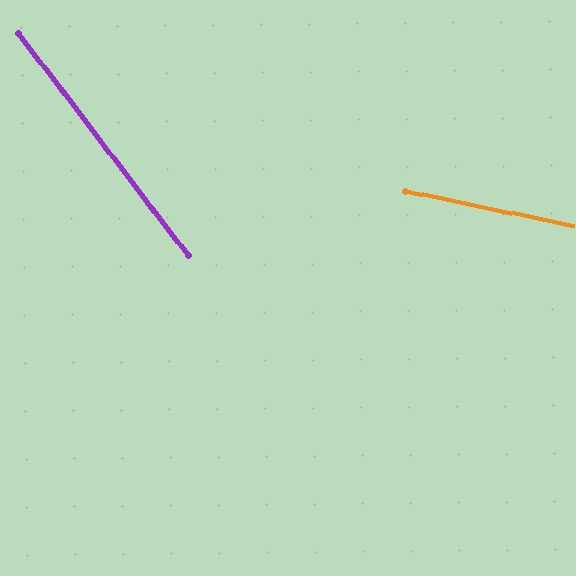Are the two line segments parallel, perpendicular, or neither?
Neither parallel nor perpendicular — they differ by about 41°.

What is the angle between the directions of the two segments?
Approximately 41 degrees.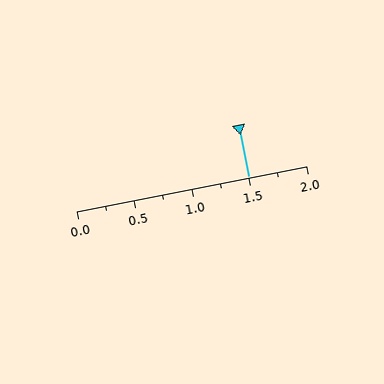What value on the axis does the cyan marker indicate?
The marker indicates approximately 1.5.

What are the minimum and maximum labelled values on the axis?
The axis runs from 0.0 to 2.0.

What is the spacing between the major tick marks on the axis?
The major ticks are spaced 0.5 apart.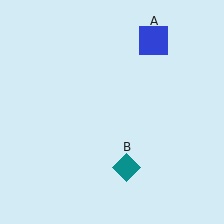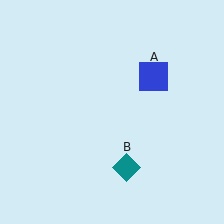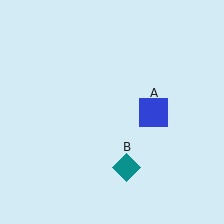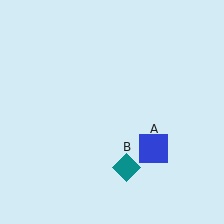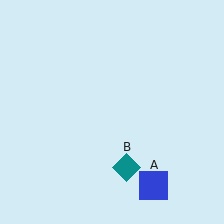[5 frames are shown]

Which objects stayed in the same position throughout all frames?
Teal diamond (object B) remained stationary.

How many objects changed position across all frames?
1 object changed position: blue square (object A).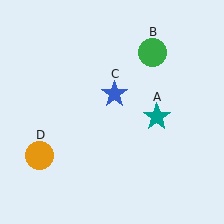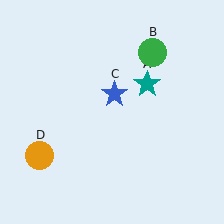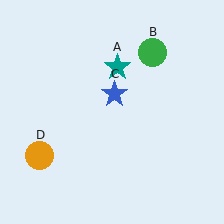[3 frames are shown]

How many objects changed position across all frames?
1 object changed position: teal star (object A).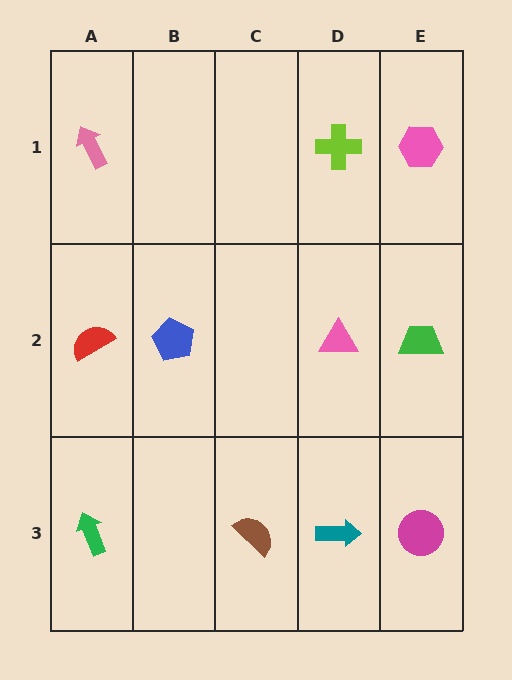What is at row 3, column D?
A teal arrow.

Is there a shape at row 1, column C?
No, that cell is empty.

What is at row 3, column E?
A magenta circle.